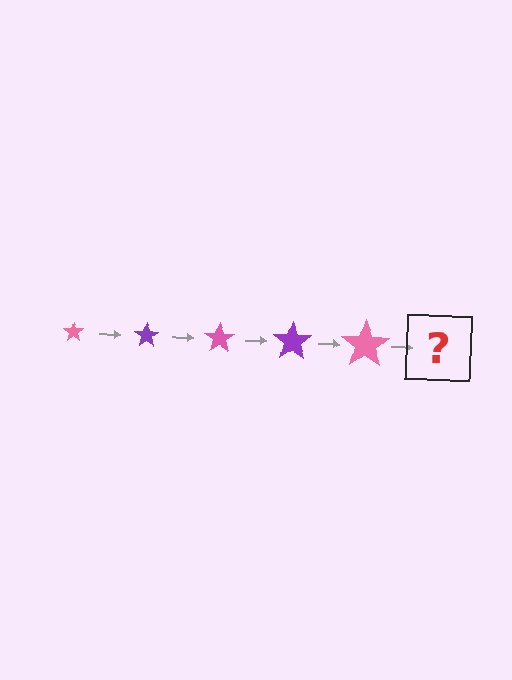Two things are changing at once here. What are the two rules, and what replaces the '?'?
The two rules are that the star grows larger each step and the color cycles through pink and purple. The '?' should be a purple star, larger than the previous one.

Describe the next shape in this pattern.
It should be a purple star, larger than the previous one.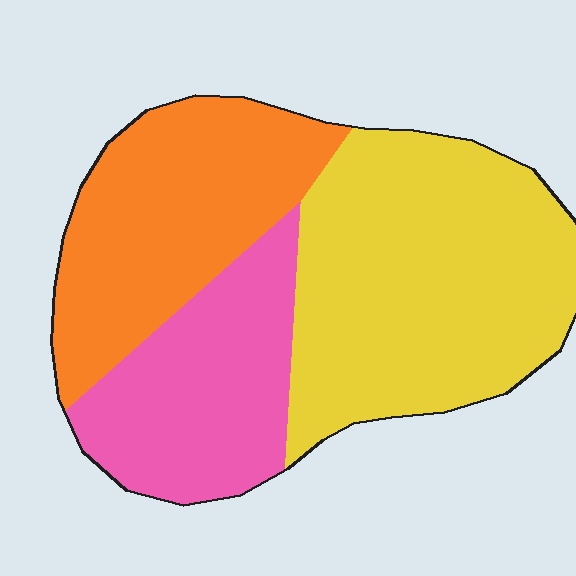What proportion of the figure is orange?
Orange covers 30% of the figure.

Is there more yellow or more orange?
Yellow.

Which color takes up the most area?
Yellow, at roughly 45%.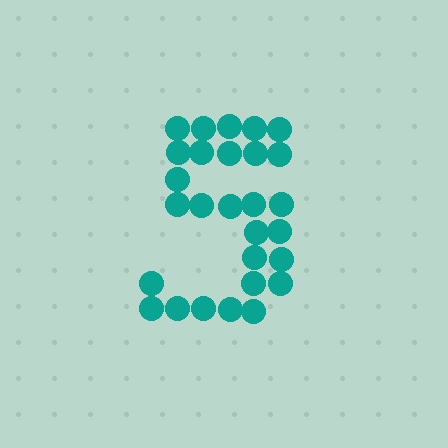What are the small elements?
The small elements are circles.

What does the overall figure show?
The overall figure shows the digit 5.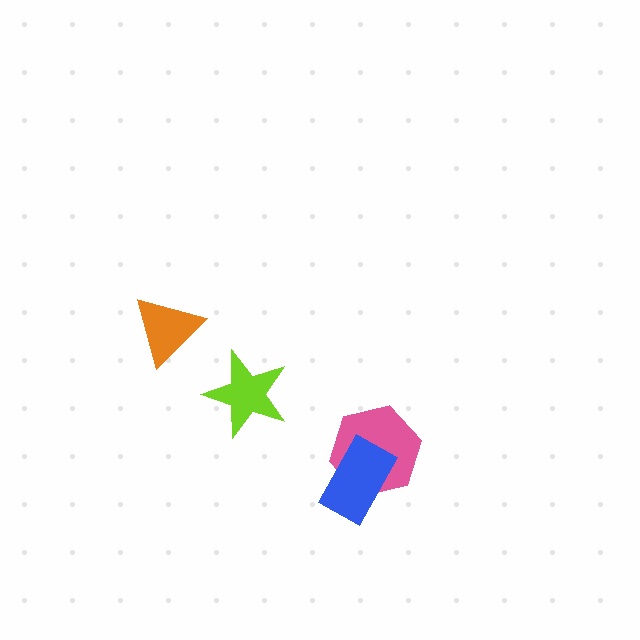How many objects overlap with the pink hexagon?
1 object overlaps with the pink hexagon.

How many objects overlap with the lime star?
0 objects overlap with the lime star.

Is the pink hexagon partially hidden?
Yes, it is partially covered by another shape.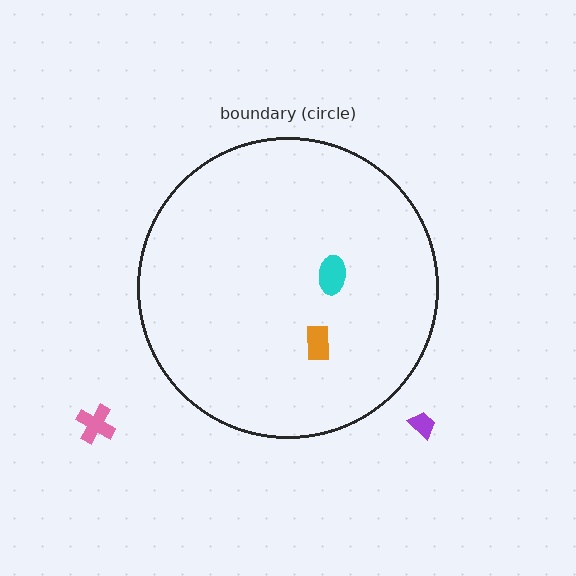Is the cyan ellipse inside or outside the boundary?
Inside.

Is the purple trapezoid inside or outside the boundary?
Outside.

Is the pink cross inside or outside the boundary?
Outside.